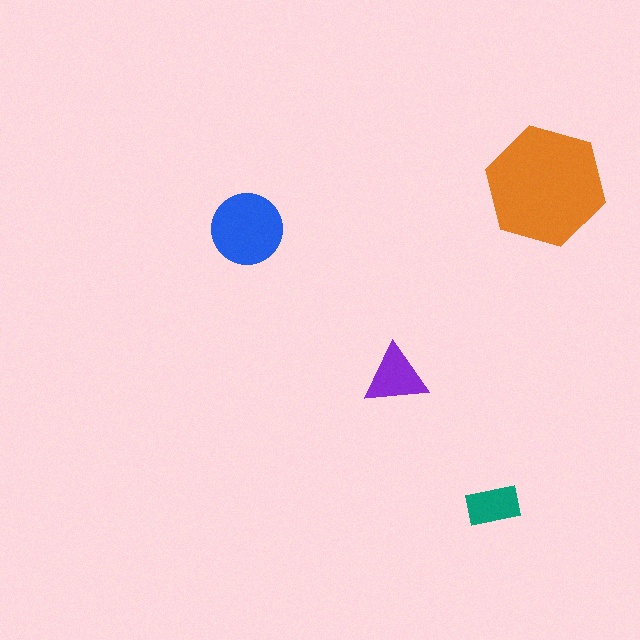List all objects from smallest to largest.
The teal rectangle, the purple triangle, the blue circle, the orange hexagon.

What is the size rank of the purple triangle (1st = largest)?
3rd.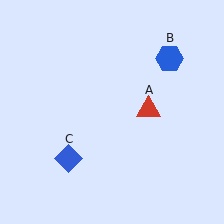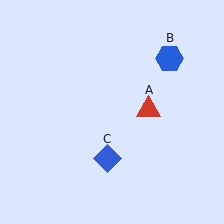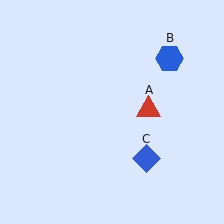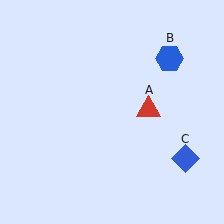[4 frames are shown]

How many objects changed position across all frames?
1 object changed position: blue diamond (object C).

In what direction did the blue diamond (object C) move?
The blue diamond (object C) moved right.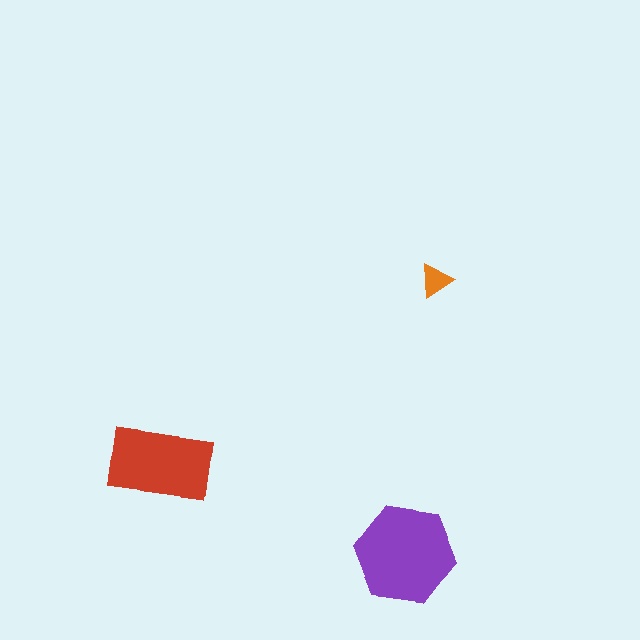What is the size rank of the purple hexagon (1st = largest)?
1st.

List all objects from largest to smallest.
The purple hexagon, the red rectangle, the orange triangle.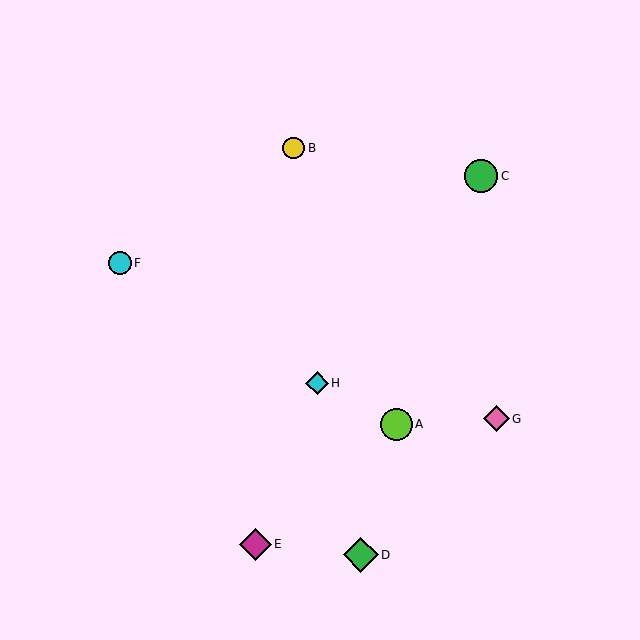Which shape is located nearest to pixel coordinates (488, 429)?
The pink diamond (labeled G) at (496, 419) is nearest to that location.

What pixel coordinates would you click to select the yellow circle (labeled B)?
Click at (294, 148) to select the yellow circle B.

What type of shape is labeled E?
Shape E is a magenta diamond.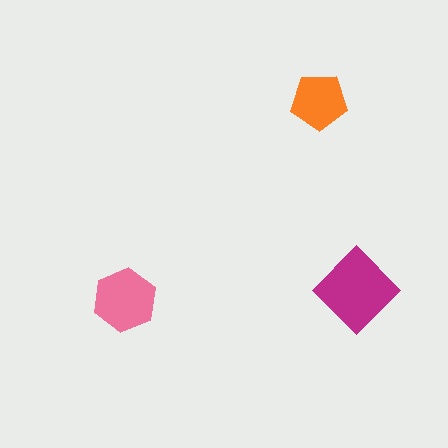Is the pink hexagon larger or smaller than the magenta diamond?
Smaller.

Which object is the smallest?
The orange pentagon.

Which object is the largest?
The magenta diamond.